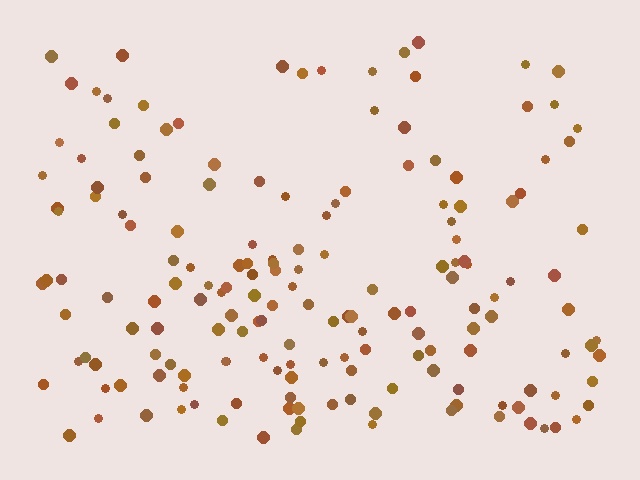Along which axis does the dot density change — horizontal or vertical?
Vertical.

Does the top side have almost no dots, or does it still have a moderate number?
Still a moderate number, just noticeably fewer than the bottom.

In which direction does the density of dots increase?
From top to bottom, with the bottom side densest.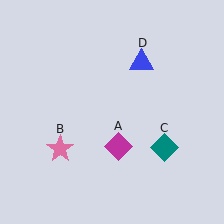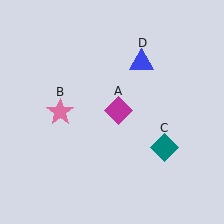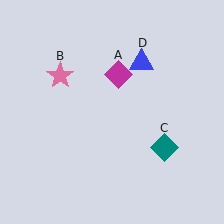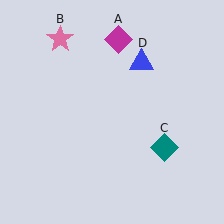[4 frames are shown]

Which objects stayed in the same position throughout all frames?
Teal diamond (object C) and blue triangle (object D) remained stationary.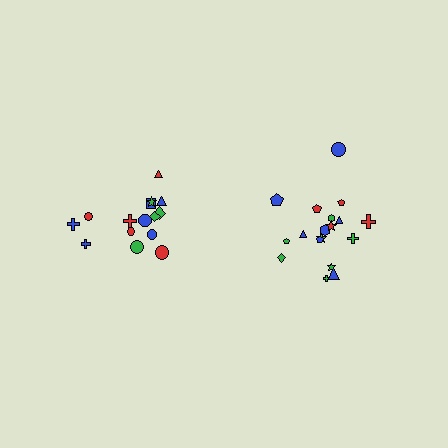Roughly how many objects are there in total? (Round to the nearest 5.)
Roughly 35 objects in total.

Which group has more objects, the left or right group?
The right group.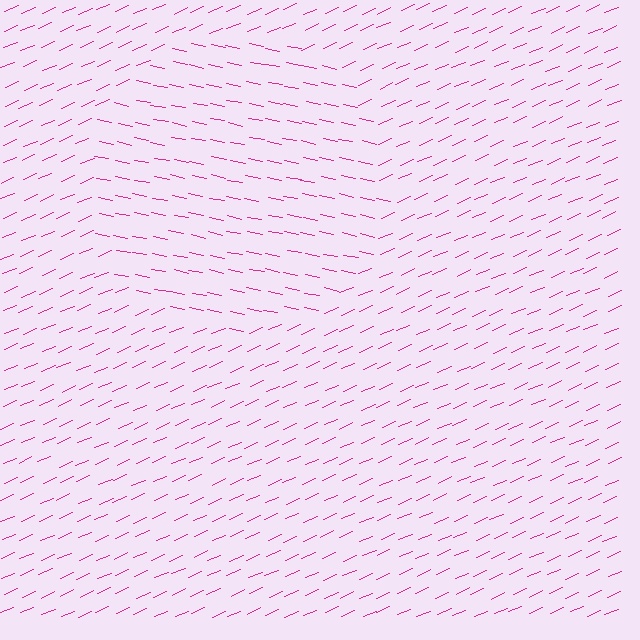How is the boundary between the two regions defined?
The boundary is defined purely by a change in line orientation (approximately 35 degrees difference). All lines are the same color and thickness.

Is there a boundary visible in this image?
Yes, there is a texture boundary formed by a change in line orientation.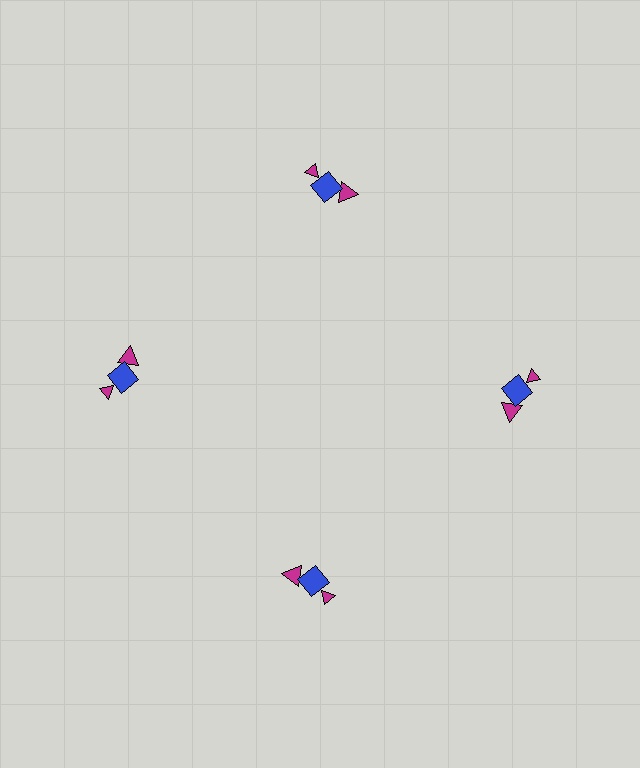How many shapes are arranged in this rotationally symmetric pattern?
There are 12 shapes, arranged in 4 groups of 3.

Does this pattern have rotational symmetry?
Yes, this pattern has 4-fold rotational symmetry. It looks the same after rotating 90 degrees around the center.